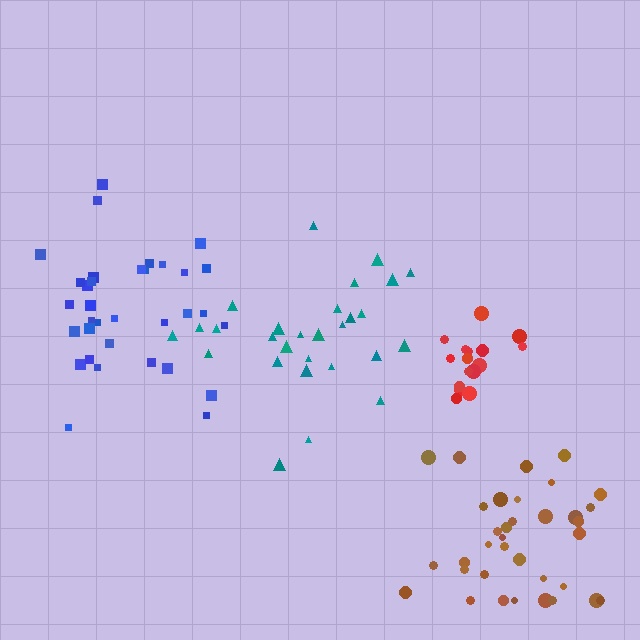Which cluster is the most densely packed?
Red.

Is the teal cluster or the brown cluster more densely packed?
Brown.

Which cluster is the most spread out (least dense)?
Blue.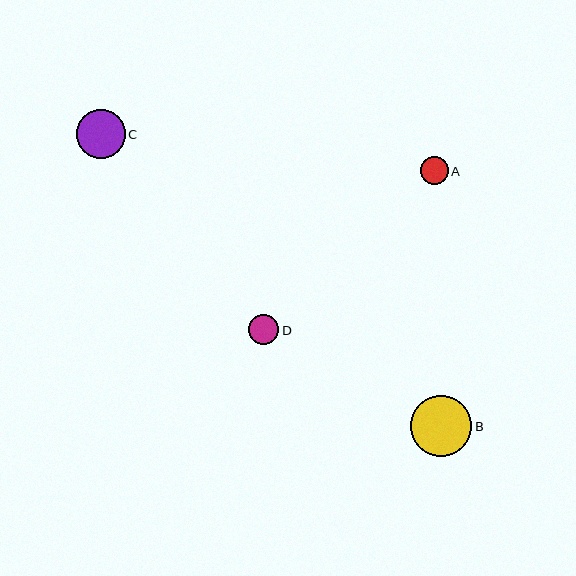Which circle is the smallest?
Circle A is the smallest with a size of approximately 28 pixels.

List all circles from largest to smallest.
From largest to smallest: B, C, D, A.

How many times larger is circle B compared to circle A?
Circle B is approximately 2.2 times the size of circle A.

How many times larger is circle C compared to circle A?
Circle C is approximately 1.8 times the size of circle A.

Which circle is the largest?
Circle B is the largest with a size of approximately 61 pixels.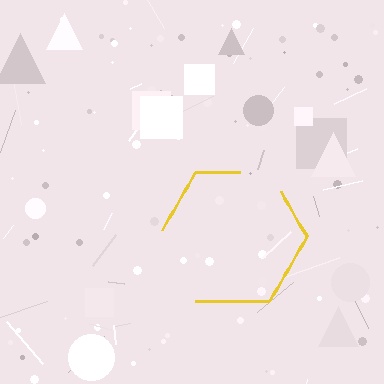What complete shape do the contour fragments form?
The contour fragments form a hexagon.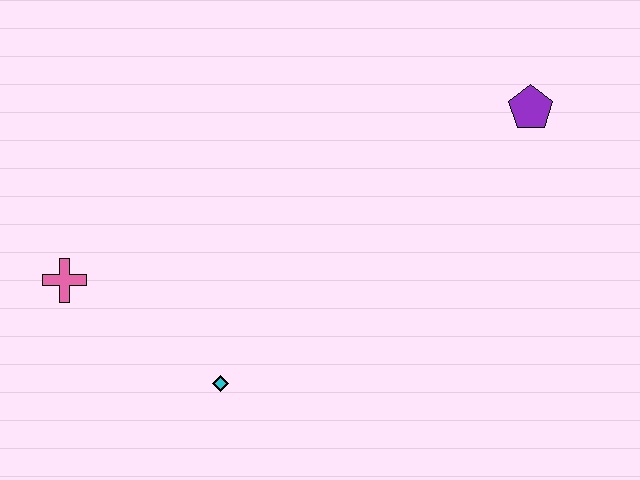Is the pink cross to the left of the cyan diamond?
Yes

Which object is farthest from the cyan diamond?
The purple pentagon is farthest from the cyan diamond.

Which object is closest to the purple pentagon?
The cyan diamond is closest to the purple pentagon.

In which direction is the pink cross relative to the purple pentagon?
The pink cross is to the left of the purple pentagon.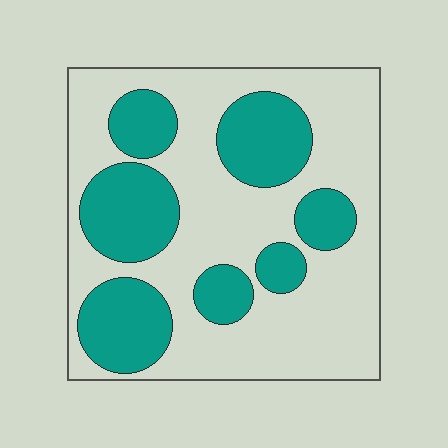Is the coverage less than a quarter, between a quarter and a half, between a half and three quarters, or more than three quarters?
Between a quarter and a half.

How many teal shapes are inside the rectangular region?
7.